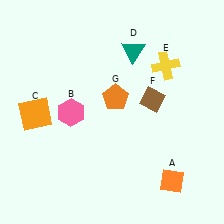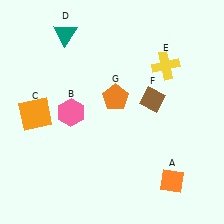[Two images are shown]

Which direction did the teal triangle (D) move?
The teal triangle (D) moved left.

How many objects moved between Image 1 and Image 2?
1 object moved between the two images.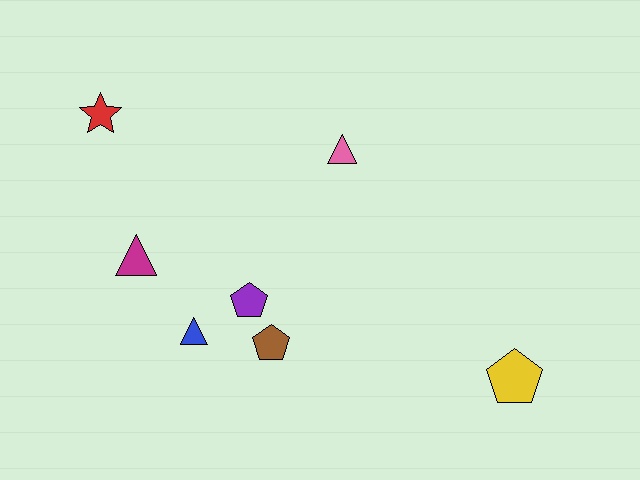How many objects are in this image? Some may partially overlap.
There are 7 objects.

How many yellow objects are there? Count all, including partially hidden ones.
There is 1 yellow object.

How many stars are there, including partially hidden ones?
There is 1 star.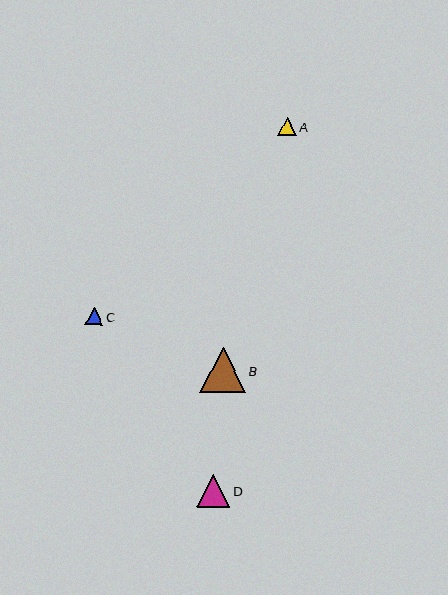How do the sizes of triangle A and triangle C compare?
Triangle A and triangle C are approximately the same size.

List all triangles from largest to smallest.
From largest to smallest: B, D, A, C.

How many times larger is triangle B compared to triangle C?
Triangle B is approximately 2.6 times the size of triangle C.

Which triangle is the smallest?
Triangle C is the smallest with a size of approximately 17 pixels.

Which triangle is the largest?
Triangle B is the largest with a size of approximately 45 pixels.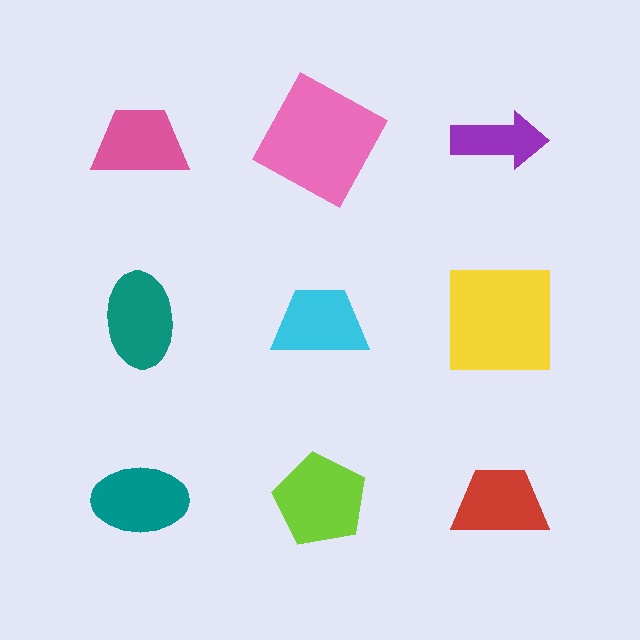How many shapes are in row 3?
3 shapes.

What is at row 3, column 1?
A teal ellipse.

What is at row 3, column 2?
A lime pentagon.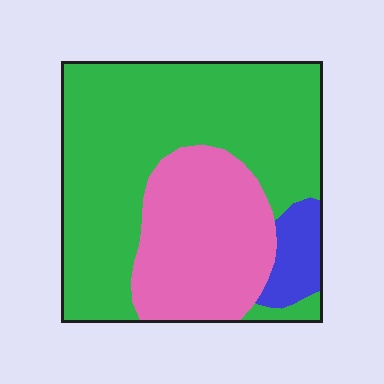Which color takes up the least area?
Blue, at roughly 5%.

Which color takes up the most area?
Green, at roughly 60%.